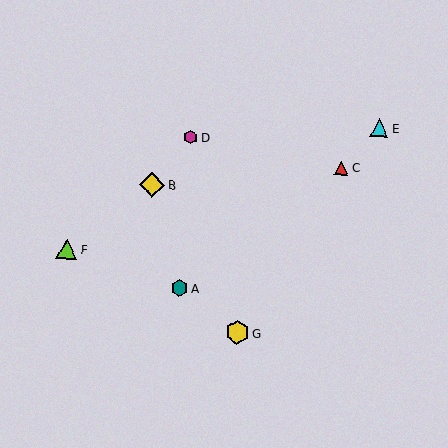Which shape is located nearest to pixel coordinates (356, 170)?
The red triangle (labeled C) at (341, 168) is nearest to that location.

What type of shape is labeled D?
Shape D is a magenta hexagon.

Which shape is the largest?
The yellow diamond (labeled B) is the largest.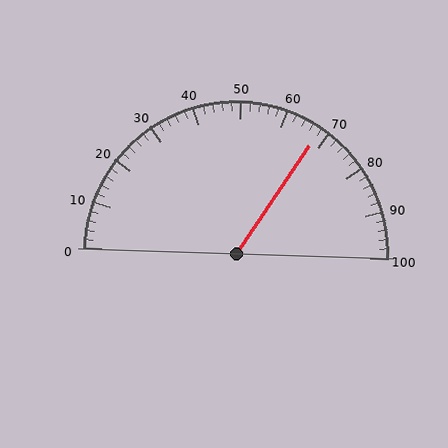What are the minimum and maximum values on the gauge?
The gauge ranges from 0 to 100.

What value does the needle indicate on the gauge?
The needle indicates approximately 68.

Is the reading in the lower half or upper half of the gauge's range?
The reading is in the upper half of the range (0 to 100).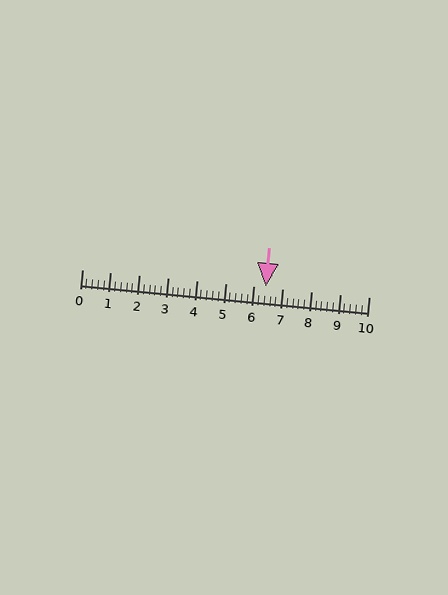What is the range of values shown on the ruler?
The ruler shows values from 0 to 10.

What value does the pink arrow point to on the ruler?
The pink arrow points to approximately 6.4.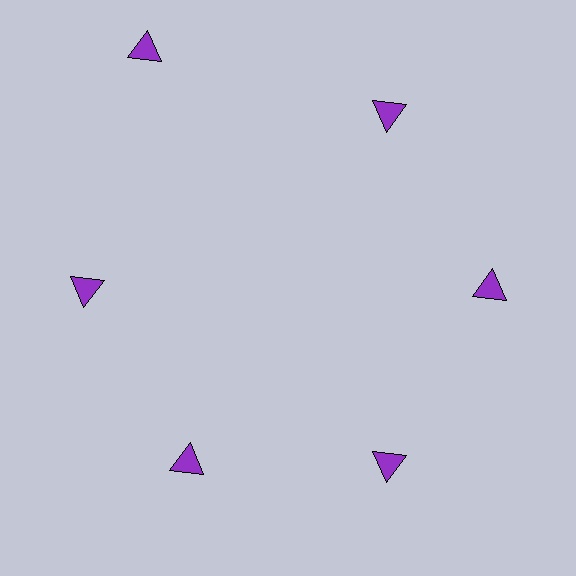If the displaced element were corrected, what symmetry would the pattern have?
It would have 6-fold rotational symmetry — the pattern would map onto itself every 60 degrees.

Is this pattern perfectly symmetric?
No. The 6 purple triangles are arranged in a ring, but one element near the 11 o'clock position is pushed outward from the center, breaking the 6-fold rotational symmetry.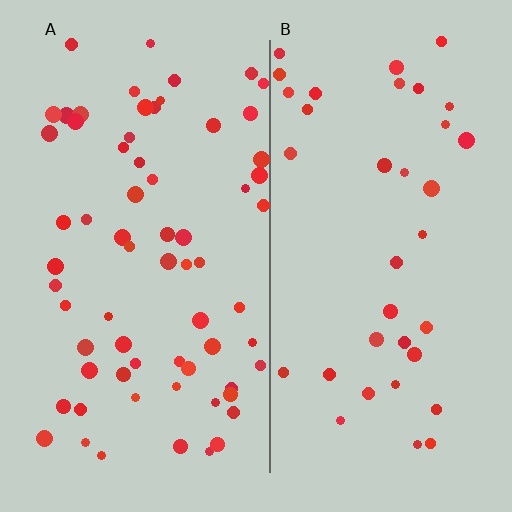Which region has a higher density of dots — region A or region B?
A (the left).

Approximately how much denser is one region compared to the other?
Approximately 1.8× — region A over region B.